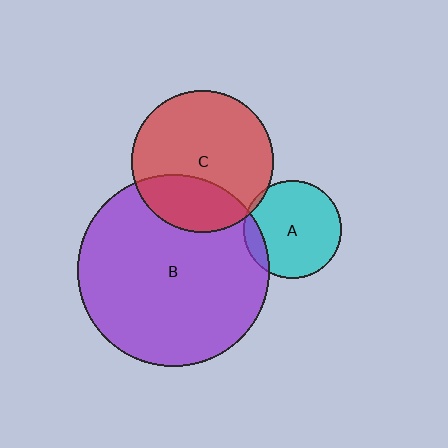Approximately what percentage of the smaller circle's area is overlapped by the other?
Approximately 30%.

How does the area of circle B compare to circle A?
Approximately 3.9 times.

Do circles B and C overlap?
Yes.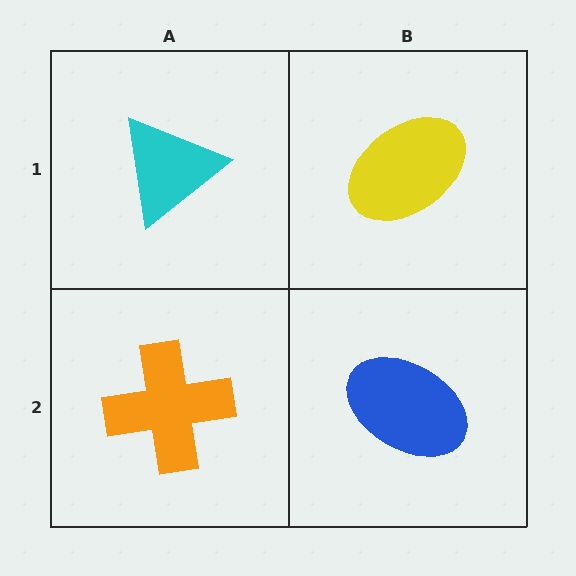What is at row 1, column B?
A yellow ellipse.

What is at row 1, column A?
A cyan triangle.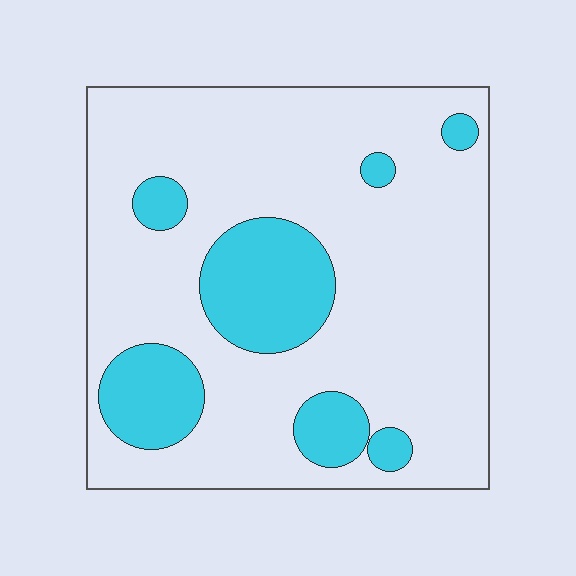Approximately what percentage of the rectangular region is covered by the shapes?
Approximately 20%.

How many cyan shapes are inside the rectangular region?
7.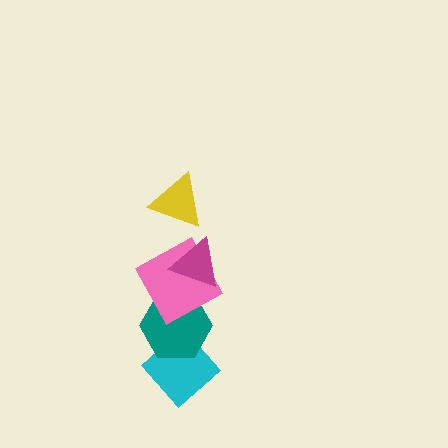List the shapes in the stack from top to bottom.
From top to bottom: the yellow triangle, the magenta triangle, the pink square, the teal hexagon, the cyan diamond.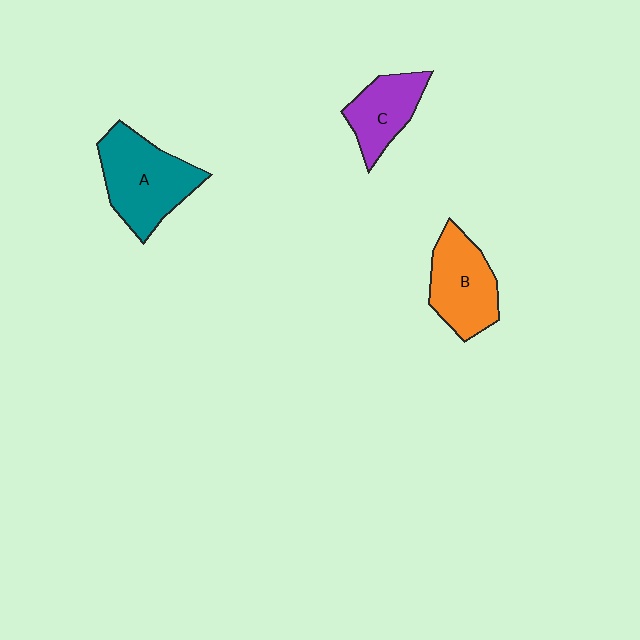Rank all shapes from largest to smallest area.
From largest to smallest: A (teal), B (orange), C (purple).